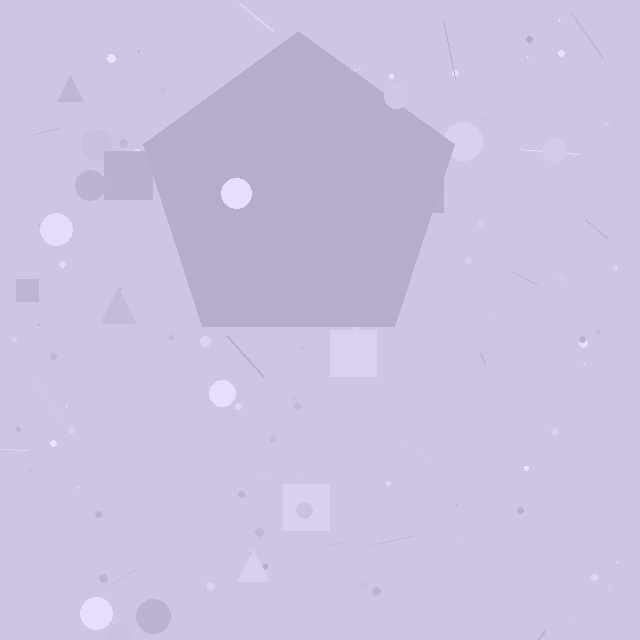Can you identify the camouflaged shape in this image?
The camouflaged shape is a pentagon.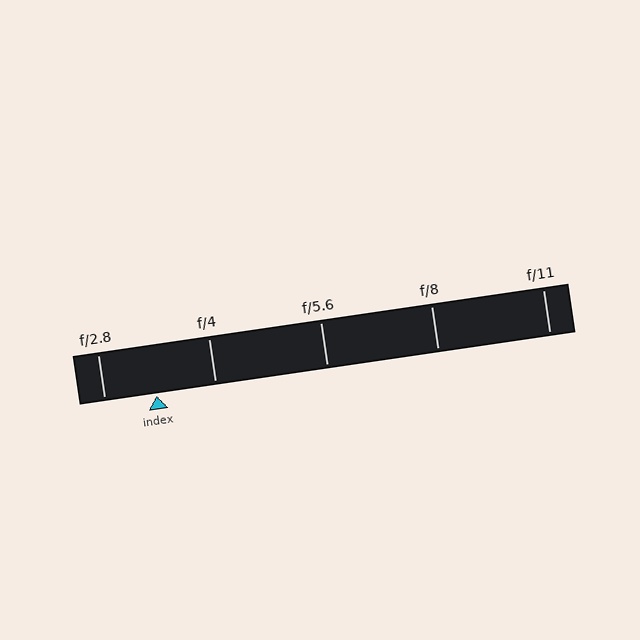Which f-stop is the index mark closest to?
The index mark is closest to f/2.8.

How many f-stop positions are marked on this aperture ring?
There are 5 f-stop positions marked.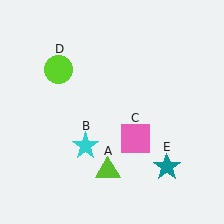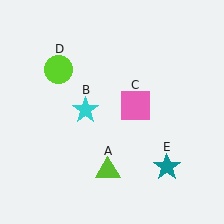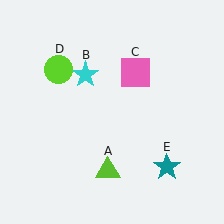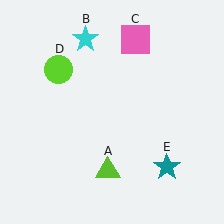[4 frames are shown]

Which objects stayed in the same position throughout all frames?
Lime triangle (object A) and lime circle (object D) and teal star (object E) remained stationary.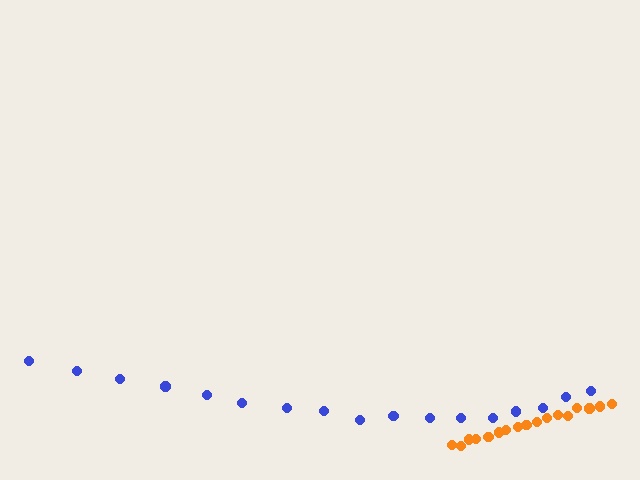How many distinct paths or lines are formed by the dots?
There are 2 distinct paths.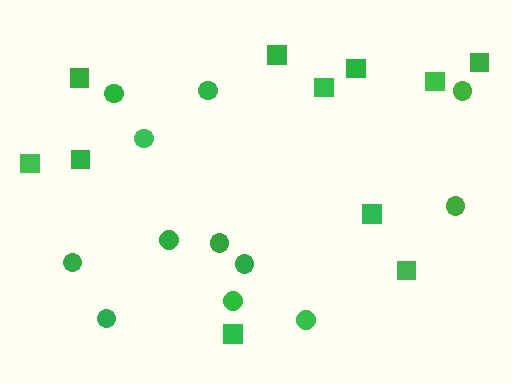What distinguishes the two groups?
There are 2 groups: one group of squares (11) and one group of circles (12).